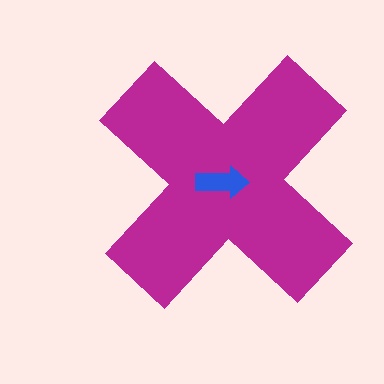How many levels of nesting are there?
2.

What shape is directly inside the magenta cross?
The blue arrow.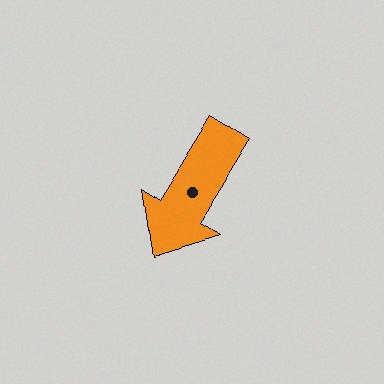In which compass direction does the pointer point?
Southwest.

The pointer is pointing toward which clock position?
Roughly 7 o'clock.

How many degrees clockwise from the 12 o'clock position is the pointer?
Approximately 212 degrees.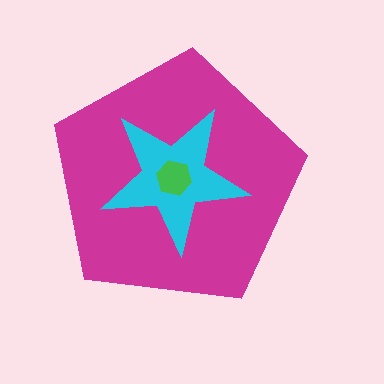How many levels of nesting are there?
3.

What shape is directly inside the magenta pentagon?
The cyan star.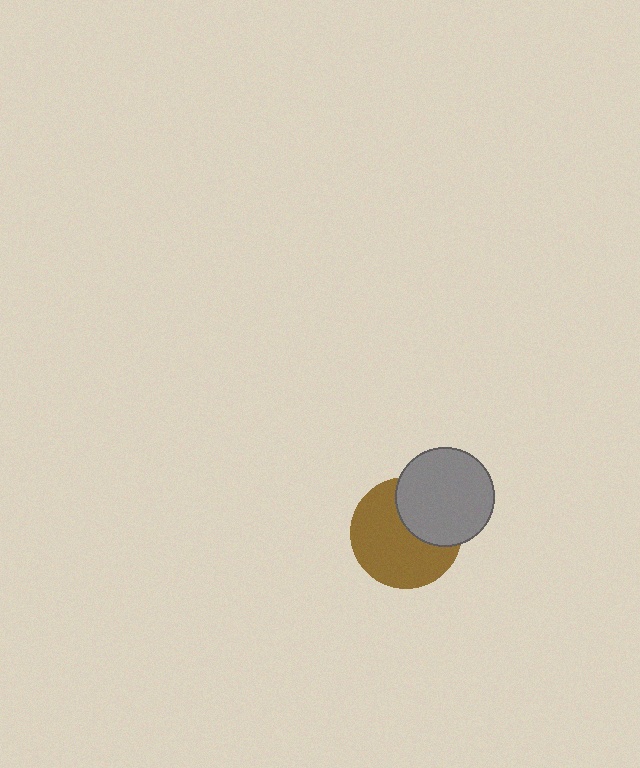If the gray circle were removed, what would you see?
You would see the complete brown circle.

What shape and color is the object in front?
The object in front is a gray circle.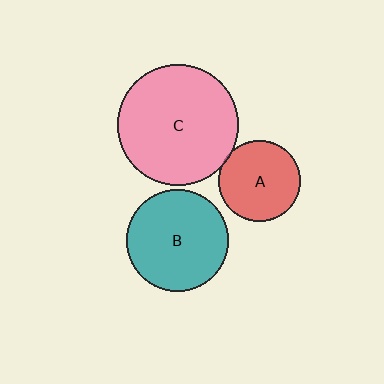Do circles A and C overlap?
Yes.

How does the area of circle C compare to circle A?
Approximately 2.2 times.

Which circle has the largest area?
Circle C (pink).